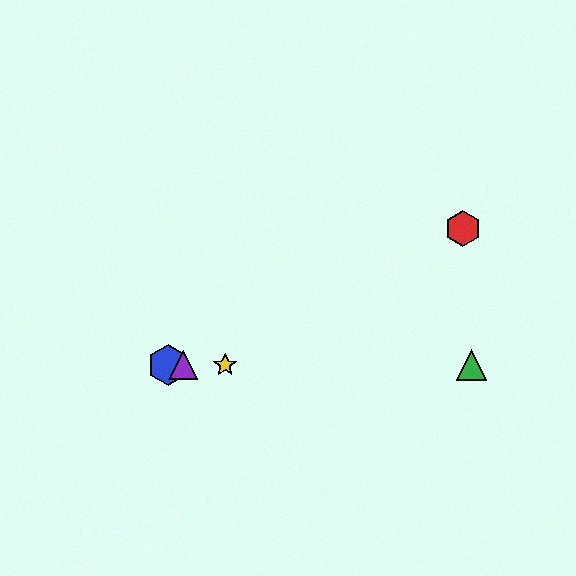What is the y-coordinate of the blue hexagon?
The blue hexagon is at y≈365.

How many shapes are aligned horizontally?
4 shapes (the blue hexagon, the green triangle, the yellow star, the purple triangle) are aligned horizontally.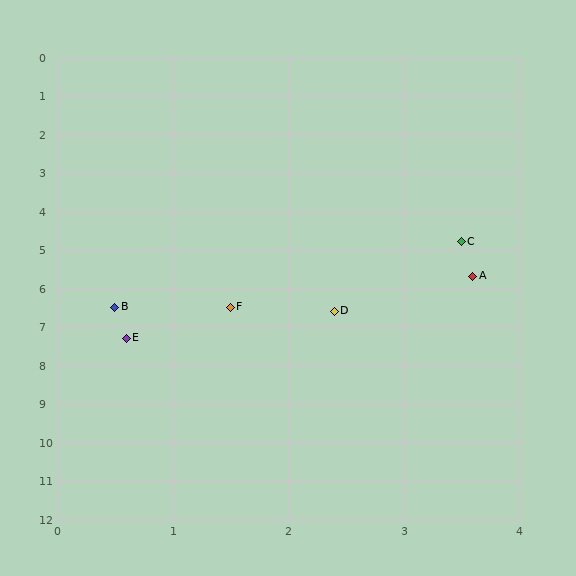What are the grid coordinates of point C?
Point C is at approximately (3.5, 4.8).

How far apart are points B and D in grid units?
Points B and D are about 1.9 grid units apart.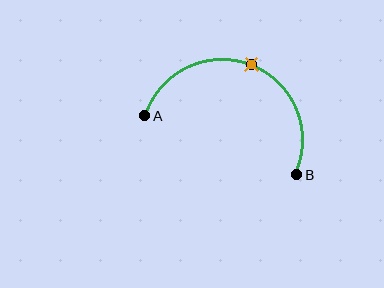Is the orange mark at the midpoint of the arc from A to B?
Yes. The orange mark lies on the arc at equal arc-length from both A and B — it is the arc midpoint.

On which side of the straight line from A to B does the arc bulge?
The arc bulges above the straight line connecting A and B.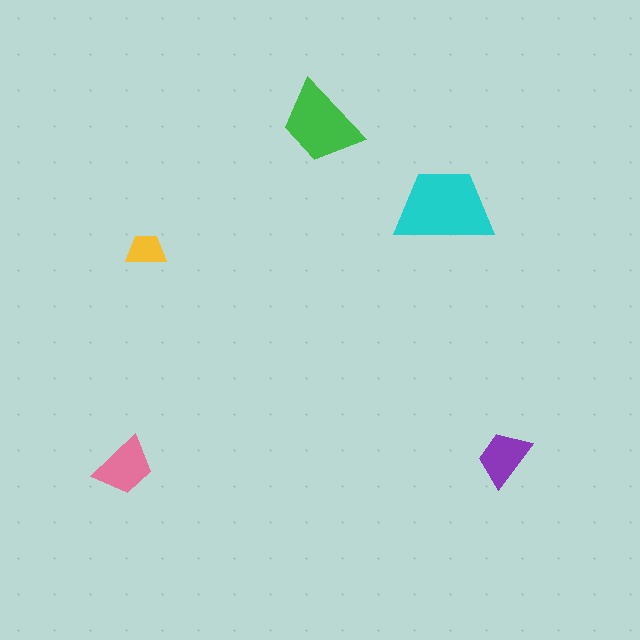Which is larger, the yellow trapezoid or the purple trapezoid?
The purple one.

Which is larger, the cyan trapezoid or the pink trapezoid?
The cyan one.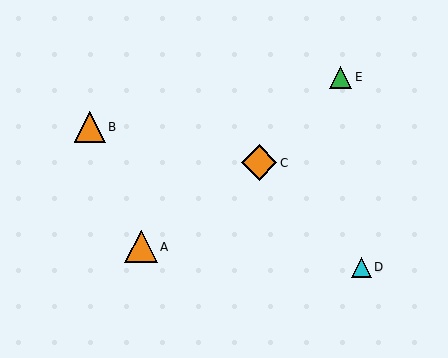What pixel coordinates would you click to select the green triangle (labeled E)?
Click at (341, 77) to select the green triangle E.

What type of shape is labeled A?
Shape A is an orange triangle.